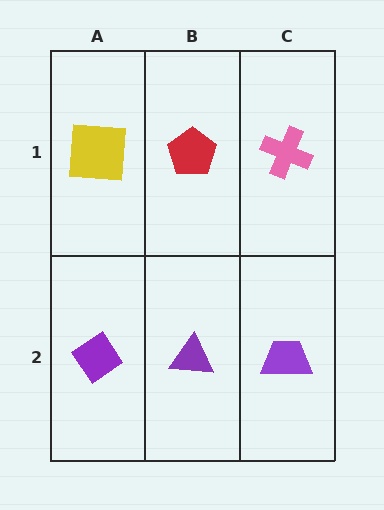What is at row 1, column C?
A pink cross.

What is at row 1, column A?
A yellow square.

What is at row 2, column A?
A purple diamond.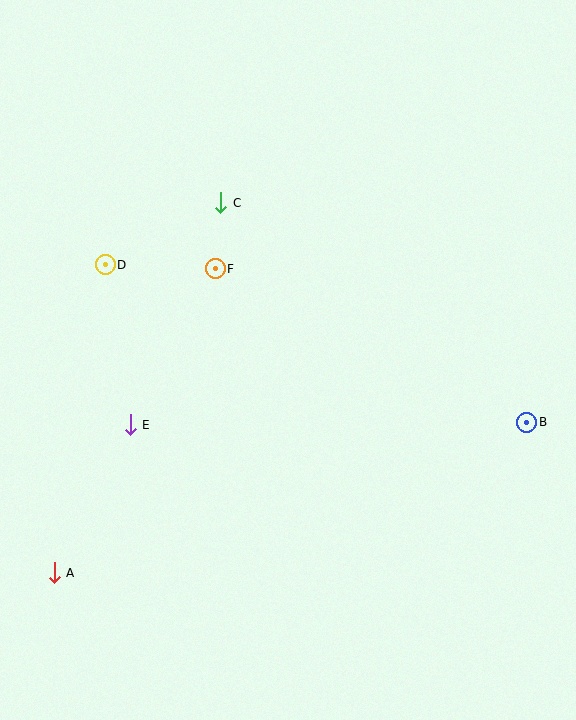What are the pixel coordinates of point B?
Point B is at (527, 422).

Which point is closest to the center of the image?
Point F at (215, 269) is closest to the center.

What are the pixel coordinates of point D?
Point D is at (105, 265).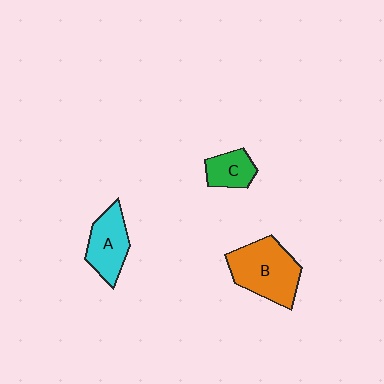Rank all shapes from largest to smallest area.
From largest to smallest: B (orange), A (cyan), C (green).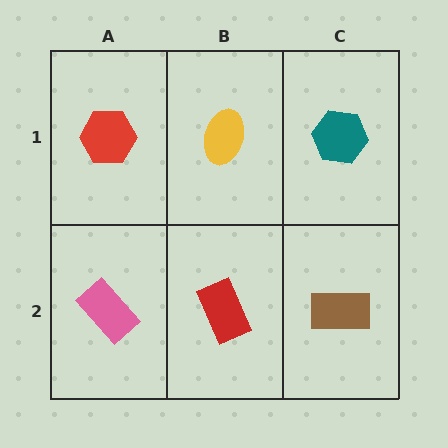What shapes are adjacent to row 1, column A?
A pink rectangle (row 2, column A), a yellow ellipse (row 1, column B).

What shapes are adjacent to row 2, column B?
A yellow ellipse (row 1, column B), a pink rectangle (row 2, column A), a brown rectangle (row 2, column C).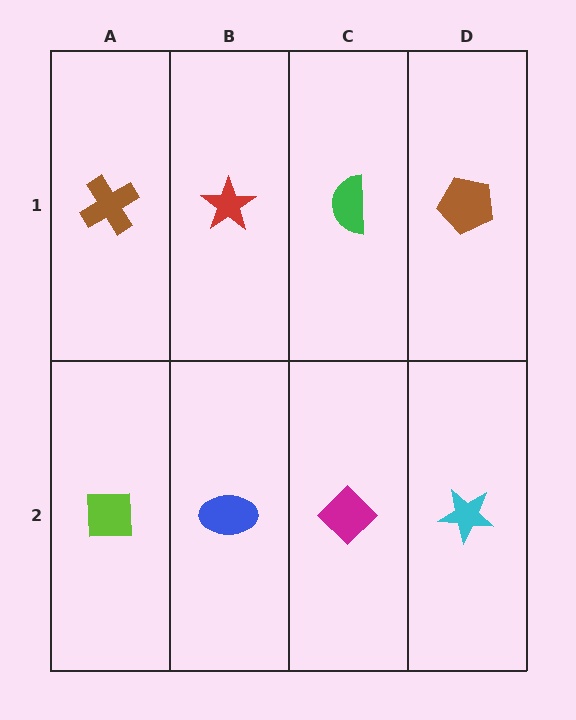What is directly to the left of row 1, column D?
A green semicircle.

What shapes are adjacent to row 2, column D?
A brown pentagon (row 1, column D), a magenta diamond (row 2, column C).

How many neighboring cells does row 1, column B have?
3.